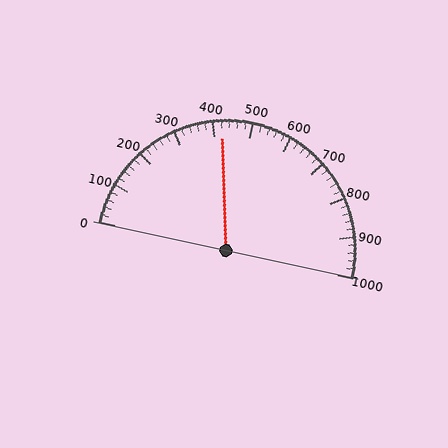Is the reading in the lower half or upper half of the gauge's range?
The reading is in the lower half of the range (0 to 1000).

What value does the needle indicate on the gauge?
The needle indicates approximately 420.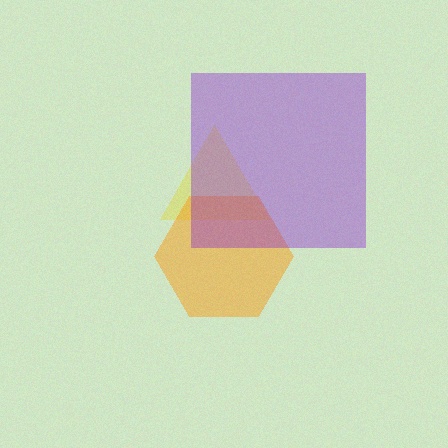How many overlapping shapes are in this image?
There are 3 overlapping shapes in the image.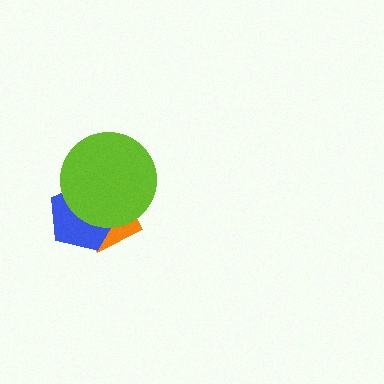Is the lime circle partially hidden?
No, no other shape covers it.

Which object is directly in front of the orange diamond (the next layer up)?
The blue pentagon is directly in front of the orange diamond.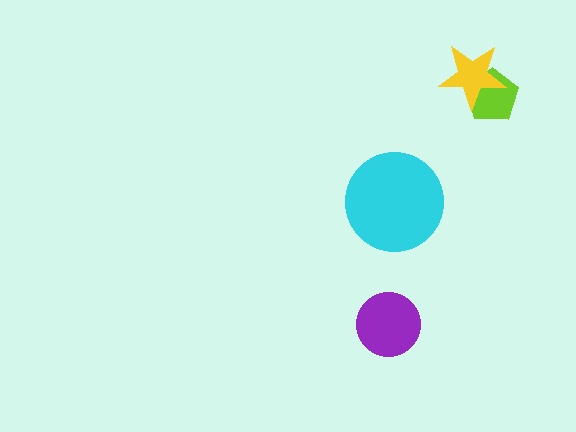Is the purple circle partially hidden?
No, no other shape covers it.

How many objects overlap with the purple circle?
0 objects overlap with the purple circle.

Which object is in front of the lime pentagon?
The yellow star is in front of the lime pentagon.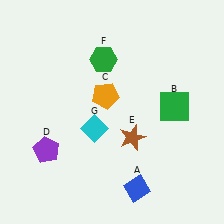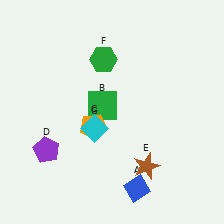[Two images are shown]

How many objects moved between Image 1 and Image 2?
3 objects moved between the two images.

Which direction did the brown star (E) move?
The brown star (E) moved down.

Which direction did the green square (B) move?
The green square (B) moved left.